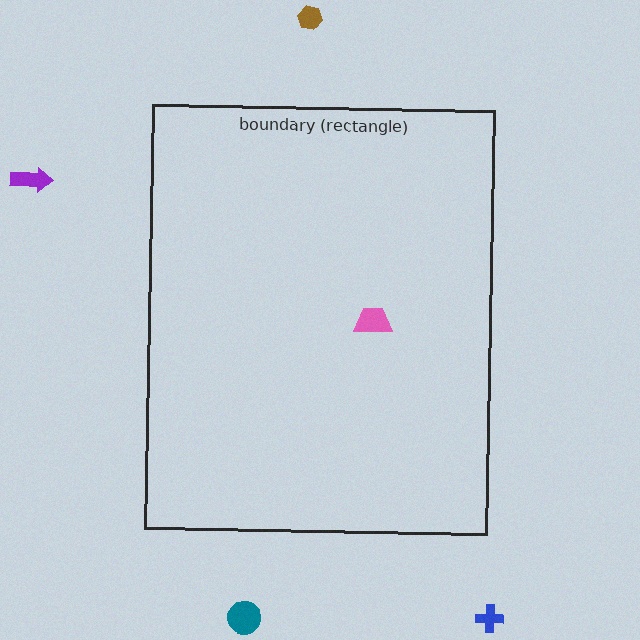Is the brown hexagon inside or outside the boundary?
Outside.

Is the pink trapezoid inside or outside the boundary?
Inside.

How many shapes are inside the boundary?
1 inside, 4 outside.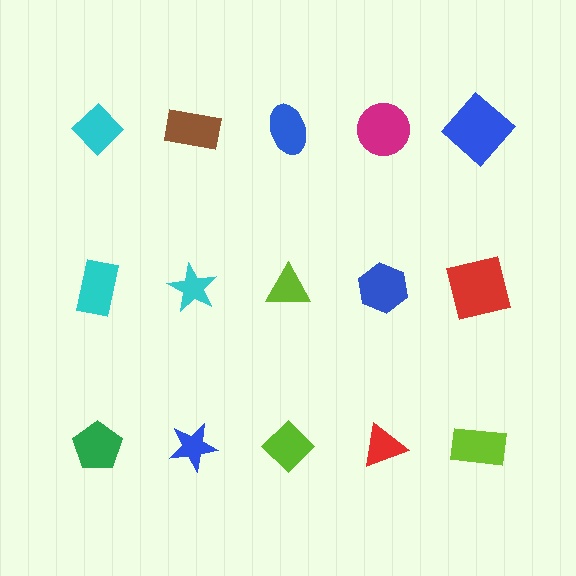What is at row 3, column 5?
A lime rectangle.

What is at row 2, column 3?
A lime triangle.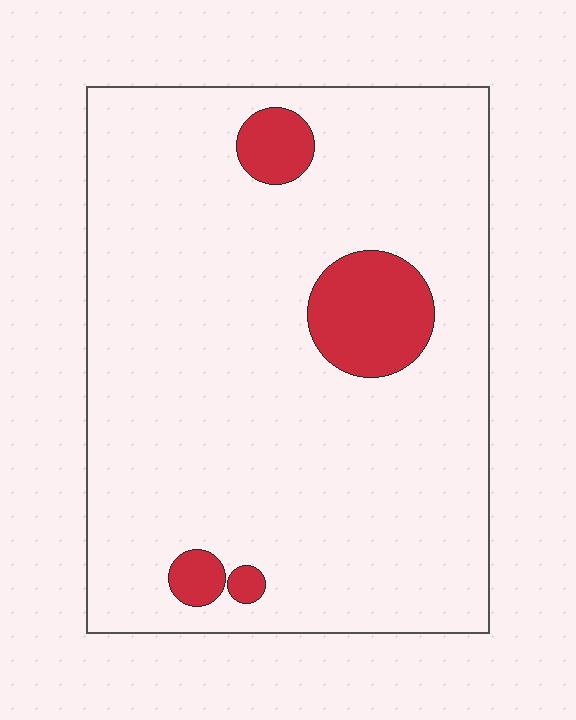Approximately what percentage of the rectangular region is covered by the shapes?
Approximately 10%.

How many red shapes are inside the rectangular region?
4.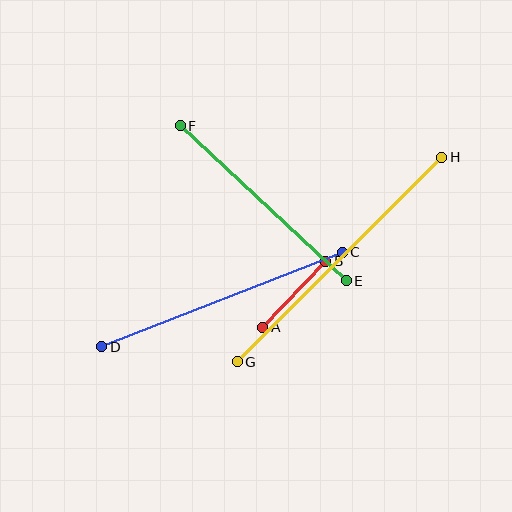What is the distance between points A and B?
The distance is approximately 91 pixels.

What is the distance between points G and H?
The distance is approximately 289 pixels.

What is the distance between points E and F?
The distance is approximately 228 pixels.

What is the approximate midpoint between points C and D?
The midpoint is at approximately (222, 300) pixels.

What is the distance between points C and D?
The distance is approximately 259 pixels.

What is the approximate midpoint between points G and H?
The midpoint is at approximately (339, 260) pixels.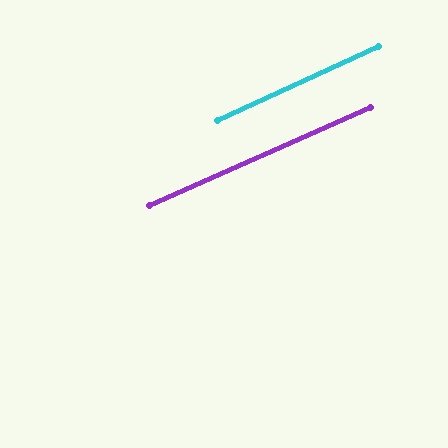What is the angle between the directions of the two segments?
Approximately 1 degree.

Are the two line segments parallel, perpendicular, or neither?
Parallel — their directions differ by only 1.0°.